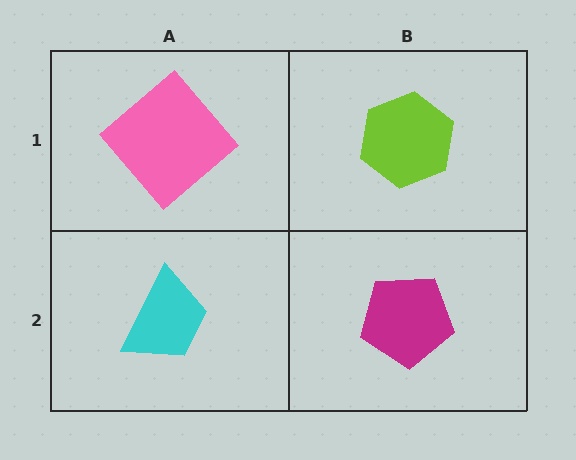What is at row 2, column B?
A magenta pentagon.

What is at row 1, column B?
A lime hexagon.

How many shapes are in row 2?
2 shapes.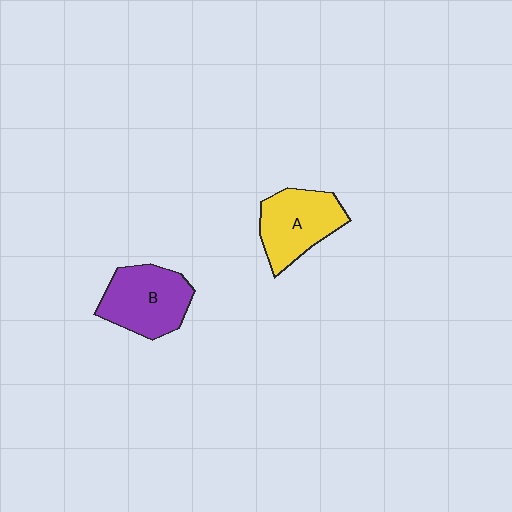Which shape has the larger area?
Shape B (purple).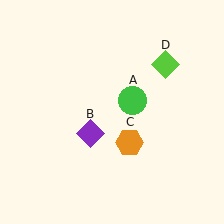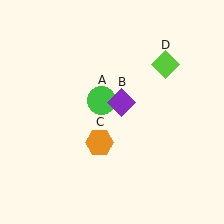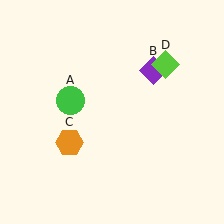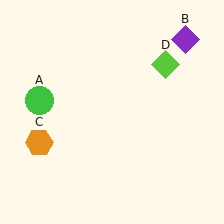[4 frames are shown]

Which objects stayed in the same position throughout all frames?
Lime diamond (object D) remained stationary.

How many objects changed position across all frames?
3 objects changed position: green circle (object A), purple diamond (object B), orange hexagon (object C).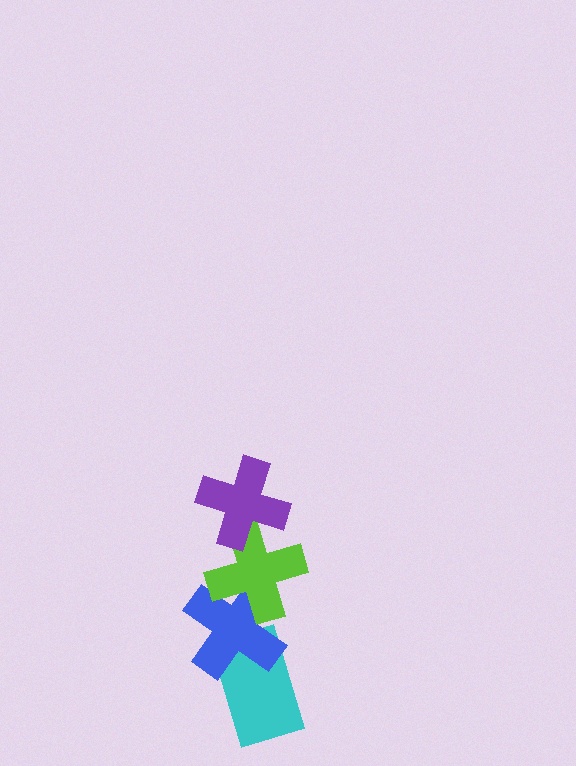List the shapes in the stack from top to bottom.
From top to bottom: the purple cross, the lime cross, the blue cross, the cyan rectangle.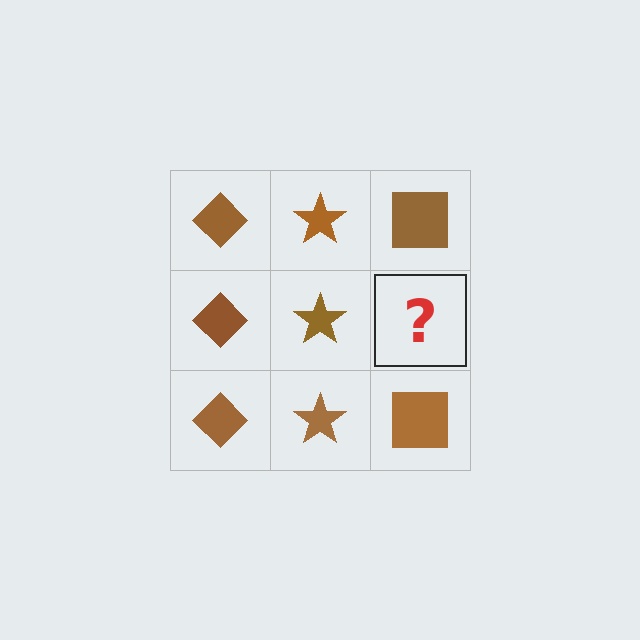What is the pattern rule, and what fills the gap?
The rule is that each column has a consistent shape. The gap should be filled with a brown square.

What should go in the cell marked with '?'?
The missing cell should contain a brown square.